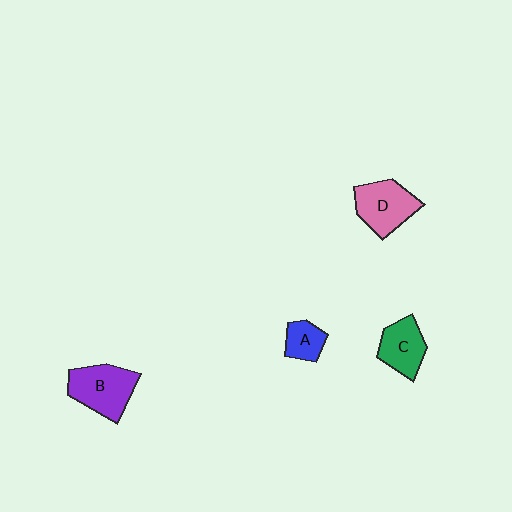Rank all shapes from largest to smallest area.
From largest to smallest: B (purple), D (pink), C (green), A (blue).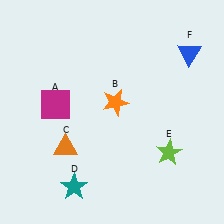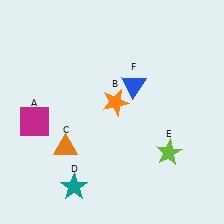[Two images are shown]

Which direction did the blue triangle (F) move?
The blue triangle (F) moved left.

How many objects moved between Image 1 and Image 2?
2 objects moved between the two images.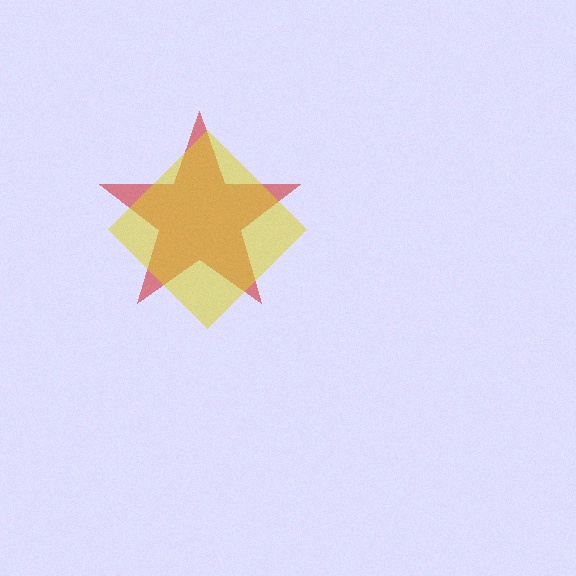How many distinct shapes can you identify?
There are 2 distinct shapes: a red star, a yellow diamond.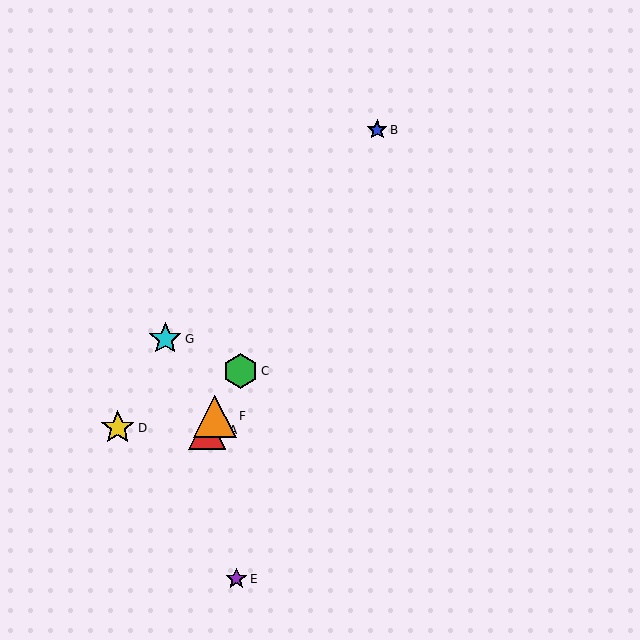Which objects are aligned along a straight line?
Objects A, B, C, F are aligned along a straight line.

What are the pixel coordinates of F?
Object F is at (215, 416).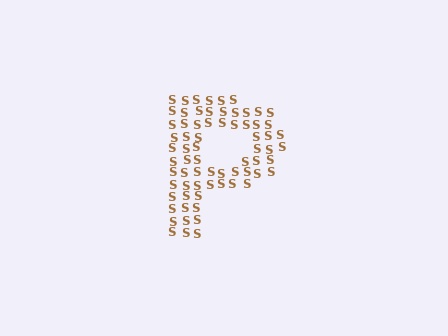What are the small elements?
The small elements are letter S's.